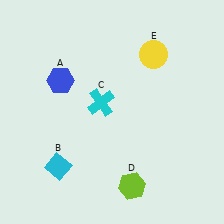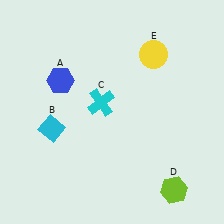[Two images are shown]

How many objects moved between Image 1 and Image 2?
2 objects moved between the two images.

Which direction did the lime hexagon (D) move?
The lime hexagon (D) moved right.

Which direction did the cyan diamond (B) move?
The cyan diamond (B) moved up.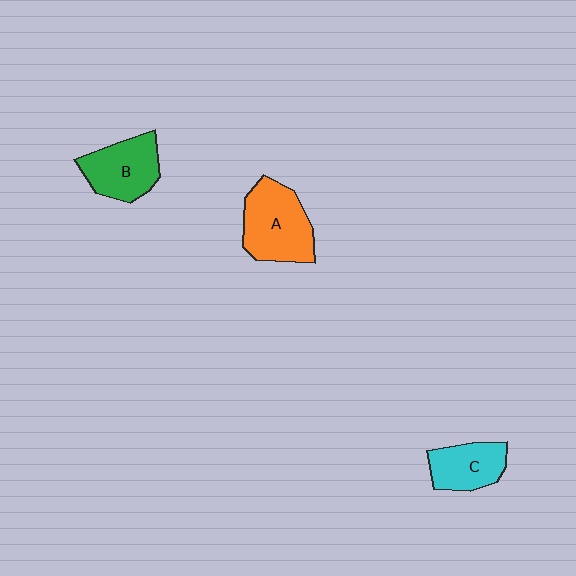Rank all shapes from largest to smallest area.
From largest to smallest: A (orange), B (green), C (cyan).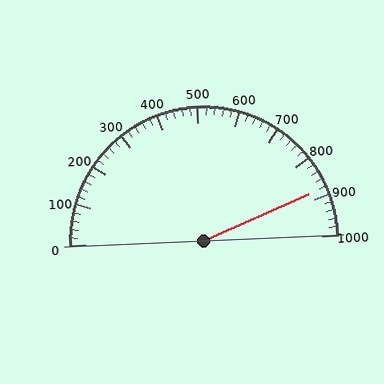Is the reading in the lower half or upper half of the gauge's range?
The reading is in the upper half of the range (0 to 1000).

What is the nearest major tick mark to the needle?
The nearest major tick mark is 900.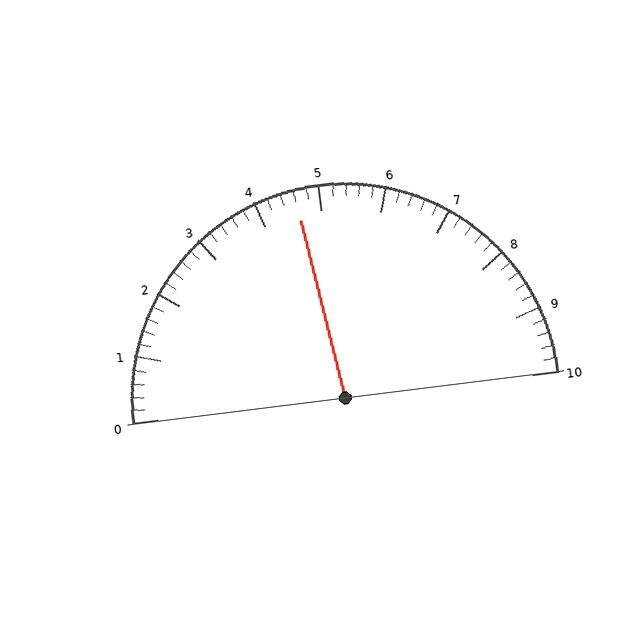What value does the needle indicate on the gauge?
The needle indicates approximately 4.6.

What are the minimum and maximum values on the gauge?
The gauge ranges from 0 to 10.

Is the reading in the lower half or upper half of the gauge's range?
The reading is in the lower half of the range (0 to 10).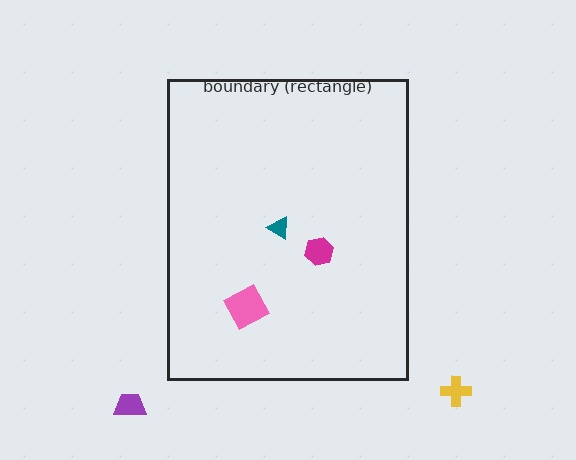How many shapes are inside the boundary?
3 inside, 2 outside.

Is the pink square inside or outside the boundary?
Inside.